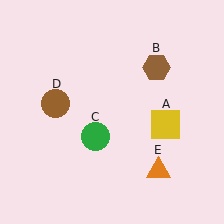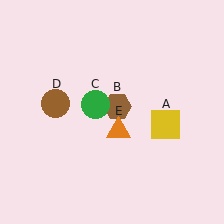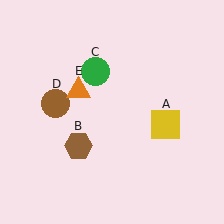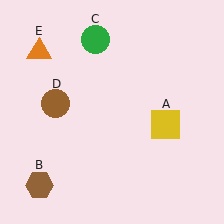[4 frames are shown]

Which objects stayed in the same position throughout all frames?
Yellow square (object A) and brown circle (object D) remained stationary.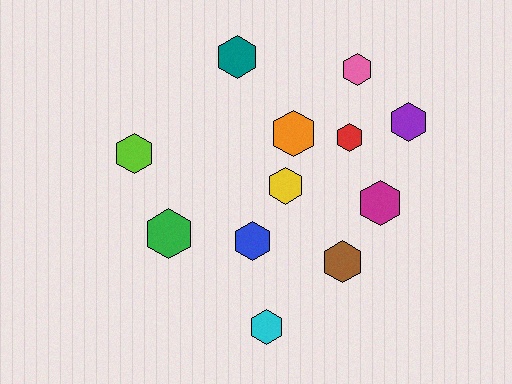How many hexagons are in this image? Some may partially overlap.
There are 12 hexagons.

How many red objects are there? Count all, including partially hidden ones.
There is 1 red object.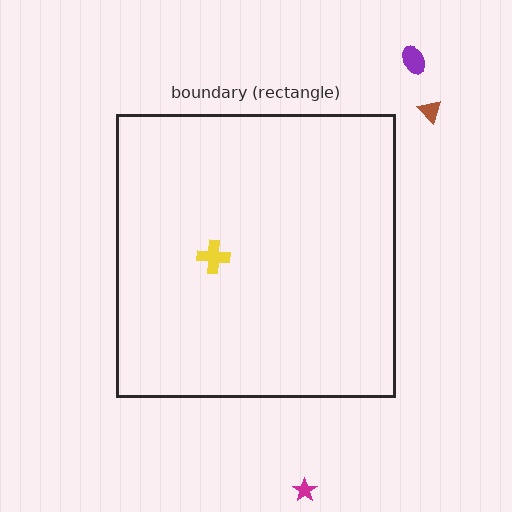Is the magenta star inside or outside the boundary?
Outside.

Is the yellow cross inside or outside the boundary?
Inside.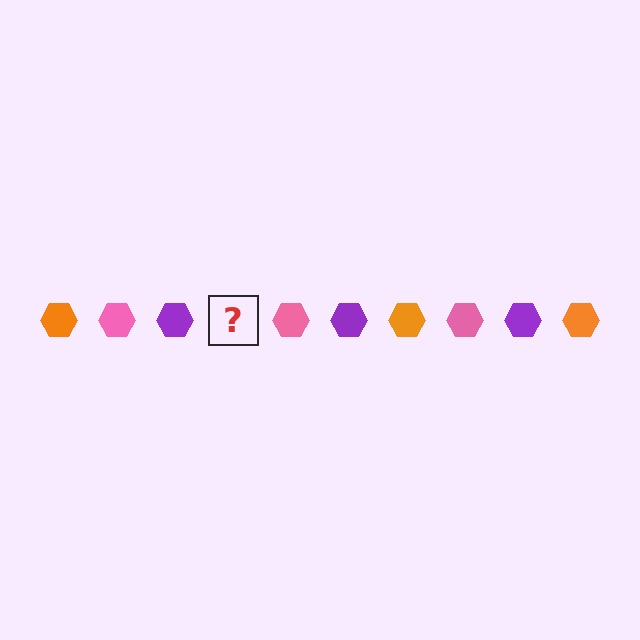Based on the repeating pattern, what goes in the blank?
The blank should be an orange hexagon.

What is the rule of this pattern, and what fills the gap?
The rule is that the pattern cycles through orange, pink, purple hexagons. The gap should be filled with an orange hexagon.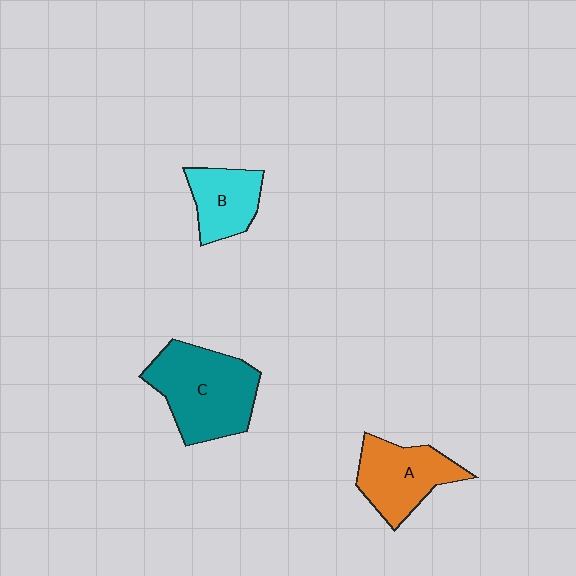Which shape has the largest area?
Shape C (teal).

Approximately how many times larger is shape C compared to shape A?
Approximately 1.4 times.